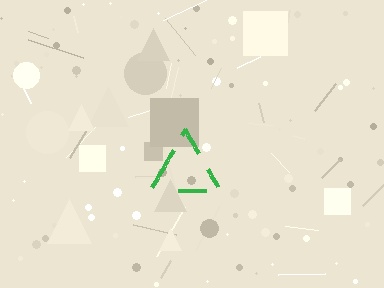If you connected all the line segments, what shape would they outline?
They would outline a triangle.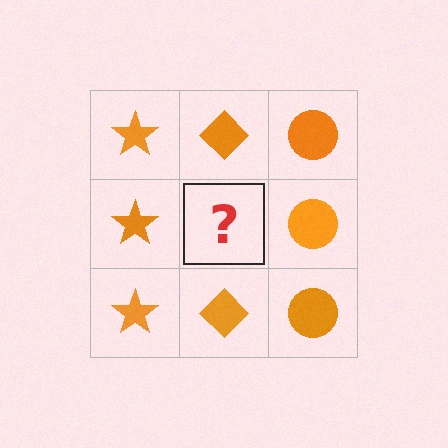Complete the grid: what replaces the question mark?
The question mark should be replaced with an orange diamond.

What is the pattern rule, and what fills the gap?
The rule is that each column has a consistent shape. The gap should be filled with an orange diamond.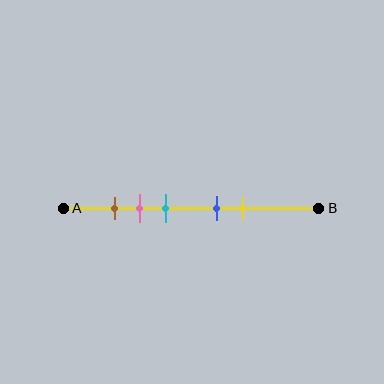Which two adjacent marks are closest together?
The brown and pink marks are the closest adjacent pair.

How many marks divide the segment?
There are 5 marks dividing the segment.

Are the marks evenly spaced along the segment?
No, the marks are not evenly spaced.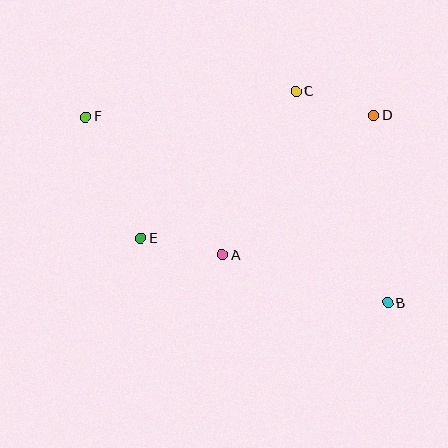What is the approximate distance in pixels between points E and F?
The distance between E and F is approximately 134 pixels.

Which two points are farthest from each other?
Points B and F are farthest from each other.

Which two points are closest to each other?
Points C and D are closest to each other.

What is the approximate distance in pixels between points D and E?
The distance between D and E is approximately 263 pixels.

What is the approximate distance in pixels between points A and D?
The distance between A and D is approximately 206 pixels.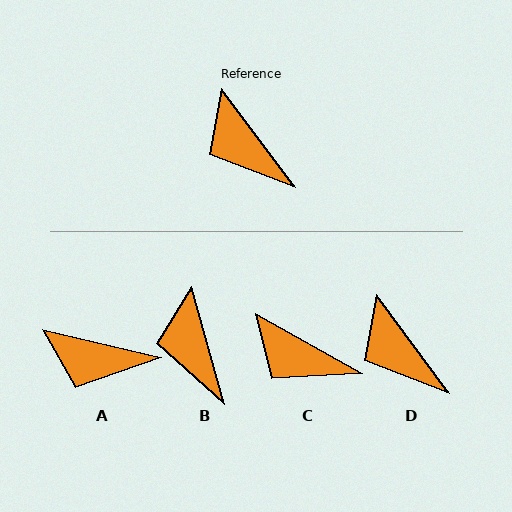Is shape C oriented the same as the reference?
No, it is off by about 24 degrees.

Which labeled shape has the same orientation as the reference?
D.